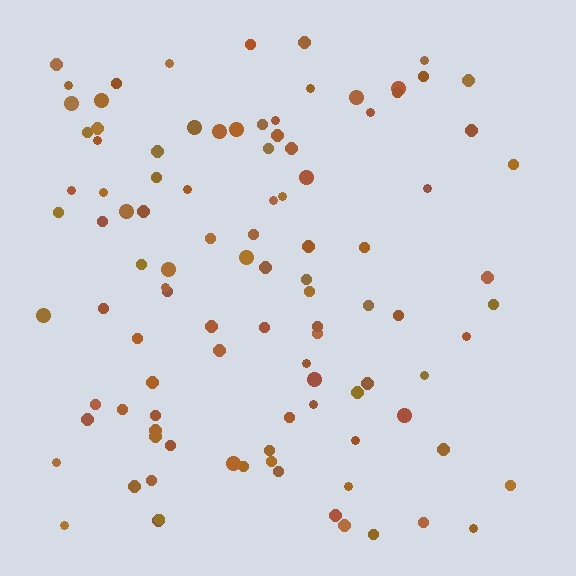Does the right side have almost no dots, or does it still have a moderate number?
Still a moderate number, just noticeably fewer than the left.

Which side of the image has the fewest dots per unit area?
The right.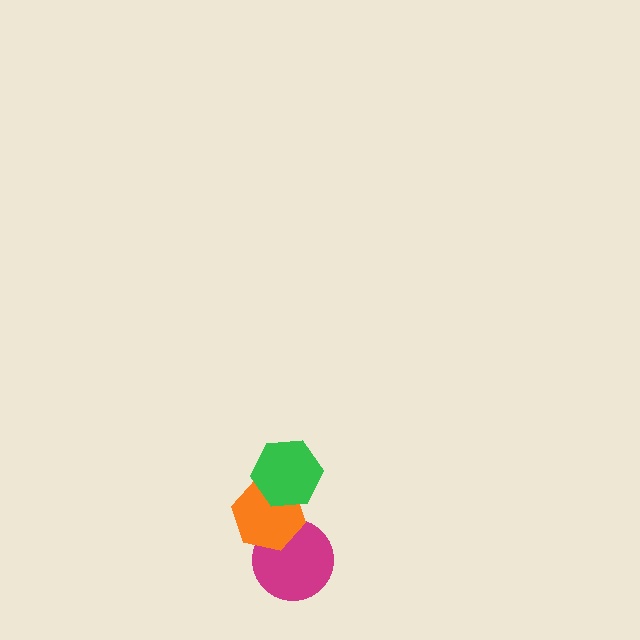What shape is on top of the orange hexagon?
The green hexagon is on top of the orange hexagon.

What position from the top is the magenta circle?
The magenta circle is 3rd from the top.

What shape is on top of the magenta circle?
The orange hexagon is on top of the magenta circle.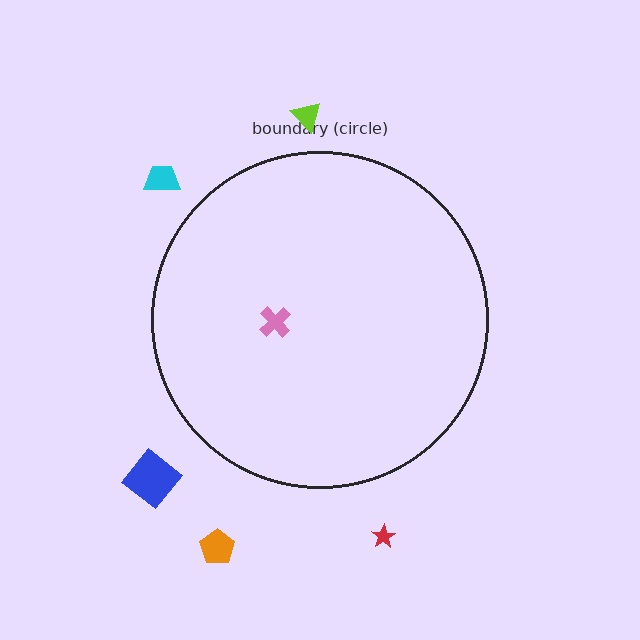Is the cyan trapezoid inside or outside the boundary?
Outside.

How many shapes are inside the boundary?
1 inside, 5 outside.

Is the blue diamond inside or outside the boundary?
Outside.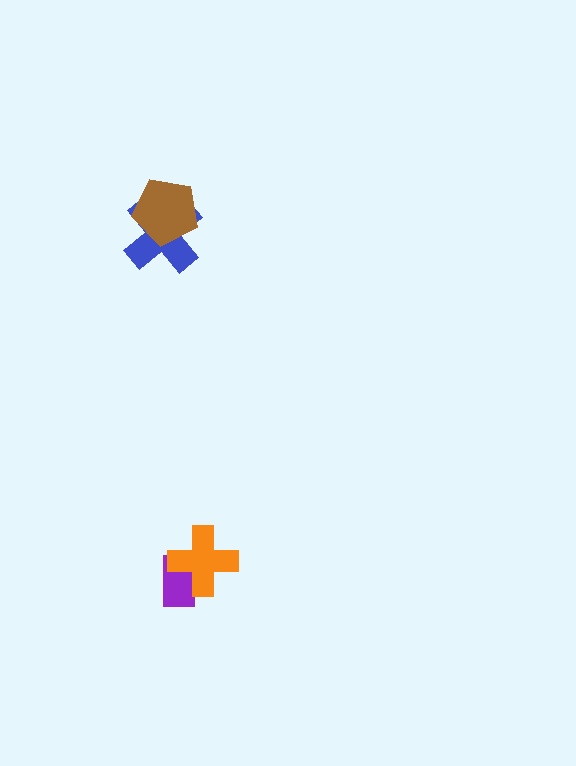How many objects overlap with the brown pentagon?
1 object overlaps with the brown pentagon.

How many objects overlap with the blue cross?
1 object overlaps with the blue cross.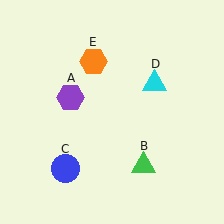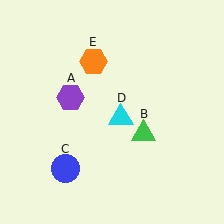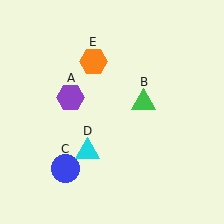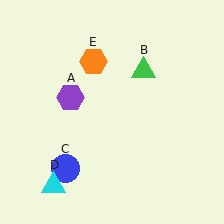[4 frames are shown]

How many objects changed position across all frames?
2 objects changed position: green triangle (object B), cyan triangle (object D).